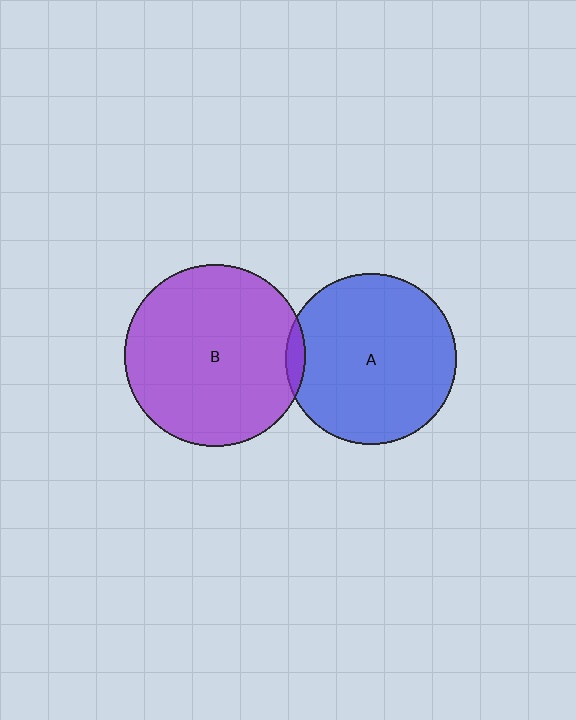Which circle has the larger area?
Circle B (purple).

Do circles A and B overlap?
Yes.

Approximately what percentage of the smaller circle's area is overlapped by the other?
Approximately 5%.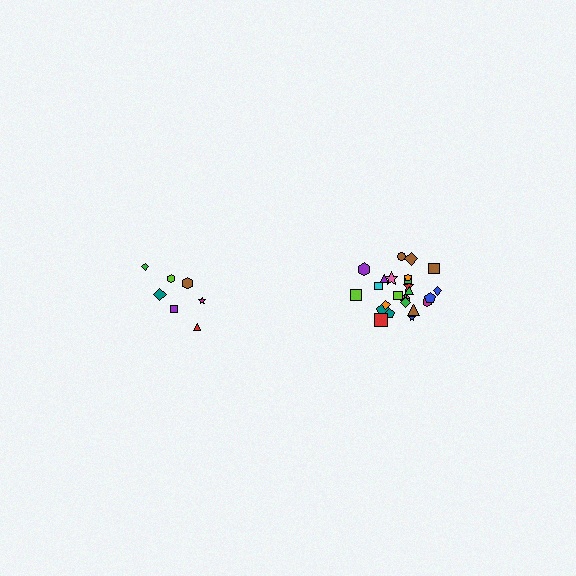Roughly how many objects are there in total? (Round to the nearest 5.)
Roughly 30 objects in total.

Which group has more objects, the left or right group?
The right group.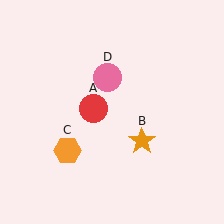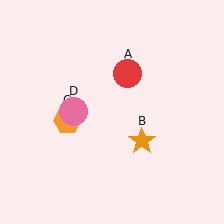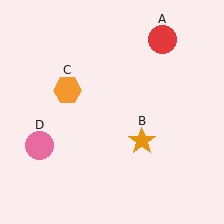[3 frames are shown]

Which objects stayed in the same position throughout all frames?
Orange star (object B) remained stationary.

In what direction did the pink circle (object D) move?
The pink circle (object D) moved down and to the left.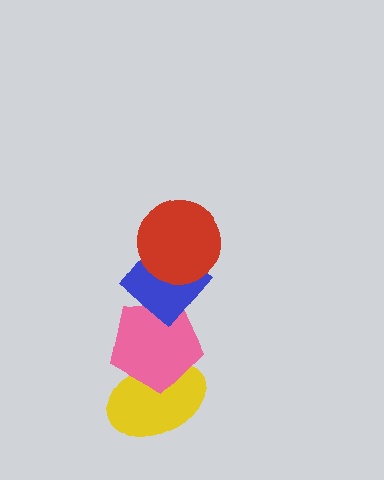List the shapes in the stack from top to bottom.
From top to bottom: the red circle, the blue diamond, the pink pentagon, the yellow ellipse.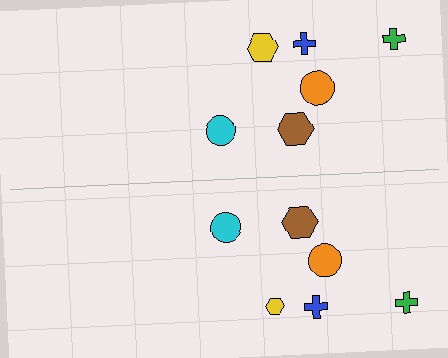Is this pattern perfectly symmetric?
No, the pattern is not perfectly symmetric. The yellow hexagon on the bottom side has a different size than its mirror counterpart.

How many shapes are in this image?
There are 12 shapes in this image.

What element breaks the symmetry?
The yellow hexagon on the bottom side has a different size than its mirror counterpart.